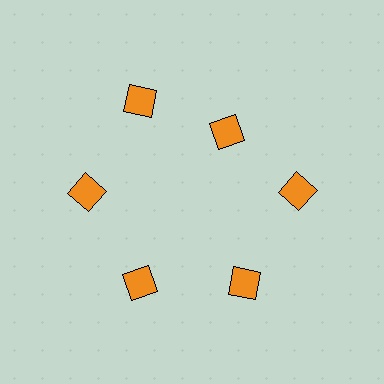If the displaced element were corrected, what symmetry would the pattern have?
It would have 6-fold rotational symmetry — the pattern would map onto itself every 60 degrees.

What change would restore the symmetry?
The symmetry would be restored by moving it outward, back onto the ring so that all 6 squares sit at equal angles and equal distance from the center.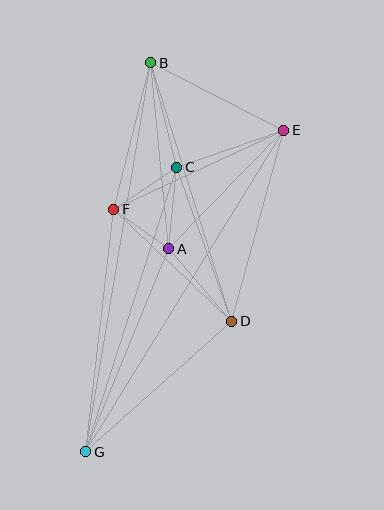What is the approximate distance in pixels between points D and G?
The distance between D and G is approximately 196 pixels.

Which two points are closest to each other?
Points A and F are closest to each other.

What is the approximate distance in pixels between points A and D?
The distance between A and D is approximately 96 pixels.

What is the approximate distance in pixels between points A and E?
The distance between A and E is approximately 165 pixels.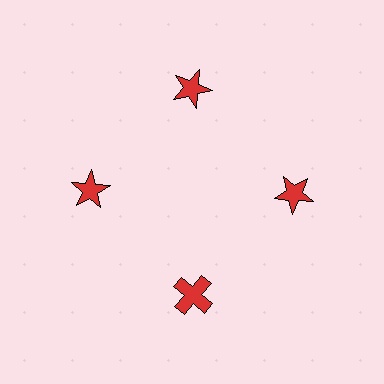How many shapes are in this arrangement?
There are 4 shapes arranged in a ring pattern.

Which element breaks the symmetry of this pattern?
The red cross at roughly the 6 o'clock position breaks the symmetry. All other shapes are red stars.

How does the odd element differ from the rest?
It has a different shape: cross instead of star.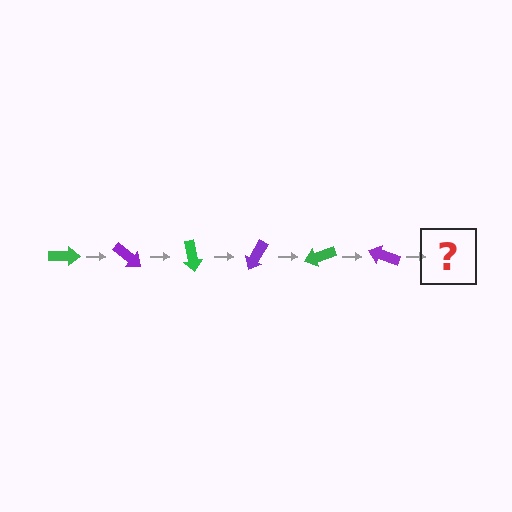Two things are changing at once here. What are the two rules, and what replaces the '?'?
The two rules are that it rotates 40 degrees each step and the color cycles through green and purple. The '?' should be a green arrow, rotated 240 degrees from the start.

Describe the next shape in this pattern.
It should be a green arrow, rotated 240 degrees from the start.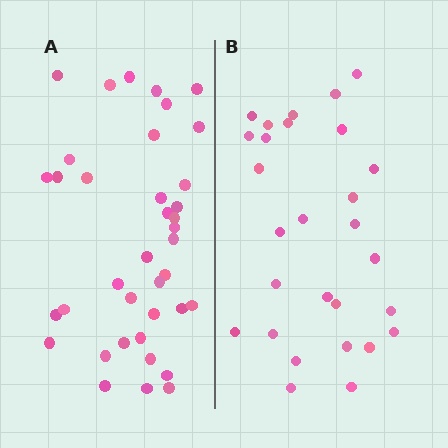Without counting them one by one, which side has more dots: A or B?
Region A (the left region) has more dots.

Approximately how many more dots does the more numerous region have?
Region A has roughly 10 or so more dots than region B.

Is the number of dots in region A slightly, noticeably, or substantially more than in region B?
Region A has noticeably more, but not dramatically so. The ratio is roughly 1.4 to 1.